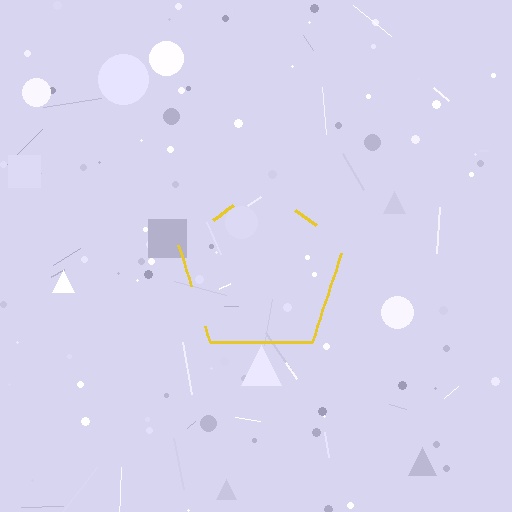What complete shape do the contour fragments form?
The contour fragments form a pentagon.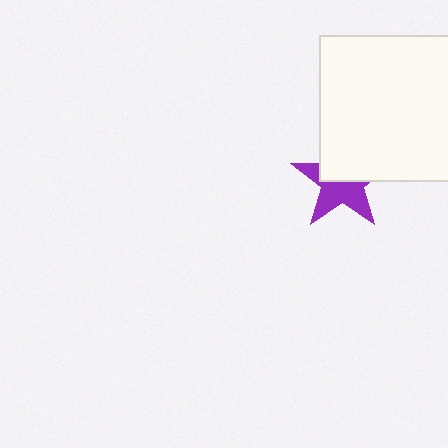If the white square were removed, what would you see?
You would see the complete purple star.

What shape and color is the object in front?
The object in front is a white square.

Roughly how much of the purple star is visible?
About half of it is visible (roughly 53%).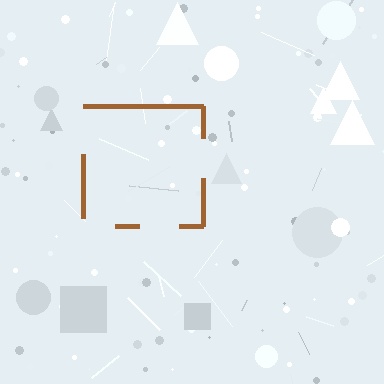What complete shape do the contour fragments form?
The contour fragments form a square.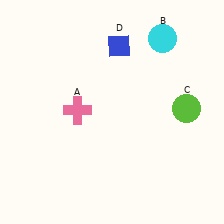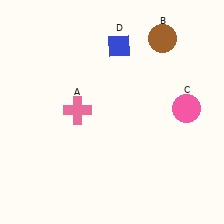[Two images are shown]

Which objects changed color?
B changed from cyan to brown. C changed from lime to pink.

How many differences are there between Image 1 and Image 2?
There are 2 differences between the two images.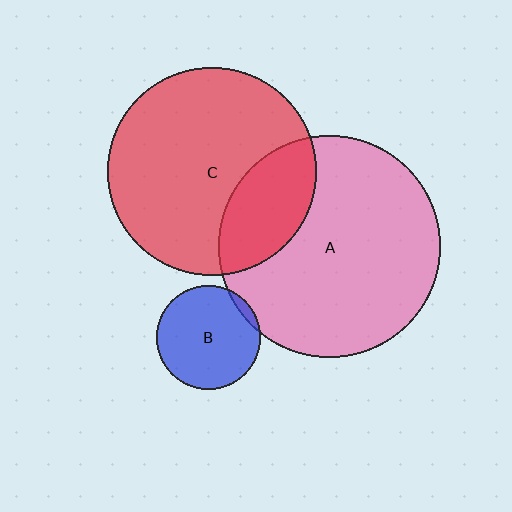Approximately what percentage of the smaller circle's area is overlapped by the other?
Approximately 5%.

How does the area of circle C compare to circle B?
Approximately 4.0 times.